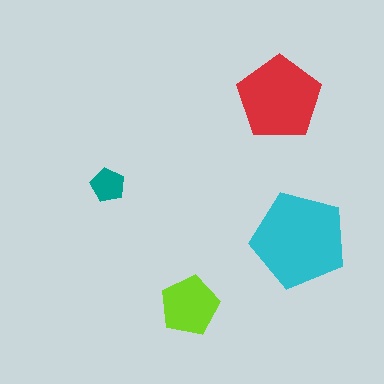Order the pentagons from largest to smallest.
the cyan one, the red one, the lime one, the teal one.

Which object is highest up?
The red pentagon is topmost.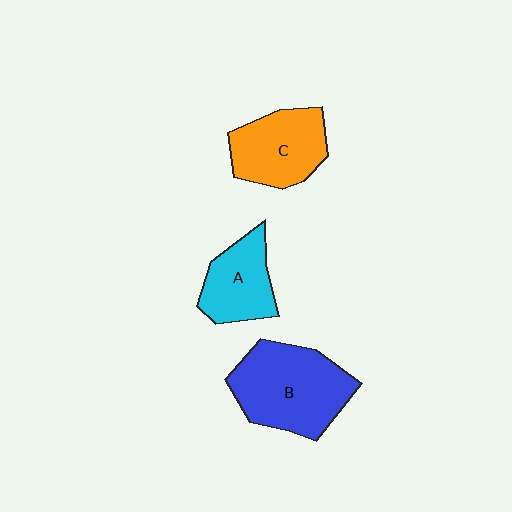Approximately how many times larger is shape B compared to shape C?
Approximately 1.4 times.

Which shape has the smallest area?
Shape A (cyan).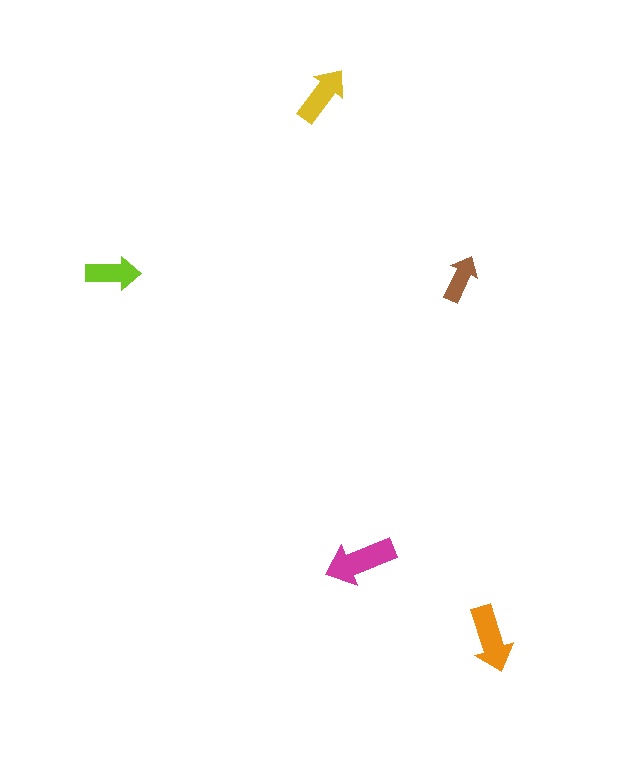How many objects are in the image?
There are 5 objects in the image.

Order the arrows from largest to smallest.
the magenta one, the orange one, the yellow one, the lime one, the brown one.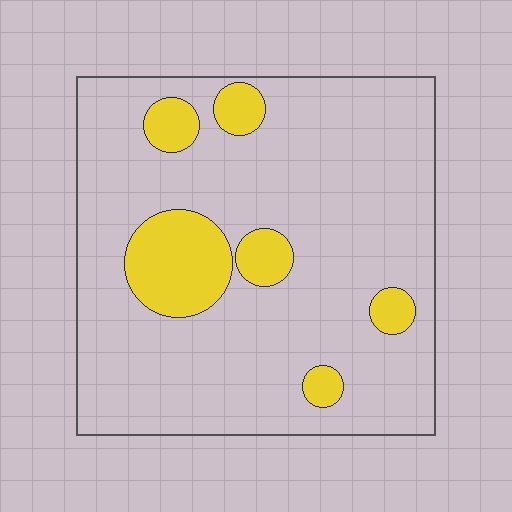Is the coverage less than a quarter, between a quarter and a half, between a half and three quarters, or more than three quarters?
Less than a quarter.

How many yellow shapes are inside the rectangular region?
6.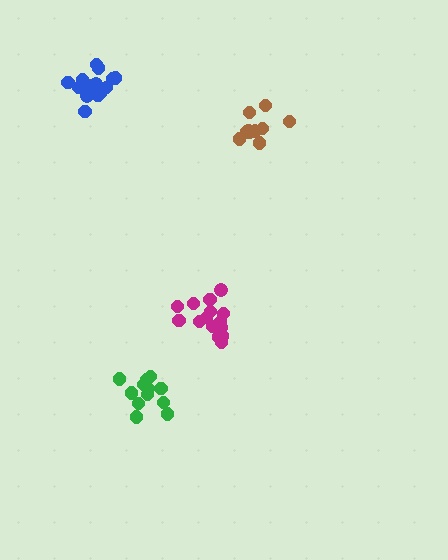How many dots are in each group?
Group 1: 12 dots, Group 2: 15 dots, Group 3: 15 dots, Group 4: 12 dots (54 total).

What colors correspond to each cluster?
The clusters are colored: brown, blue, magenta, green.